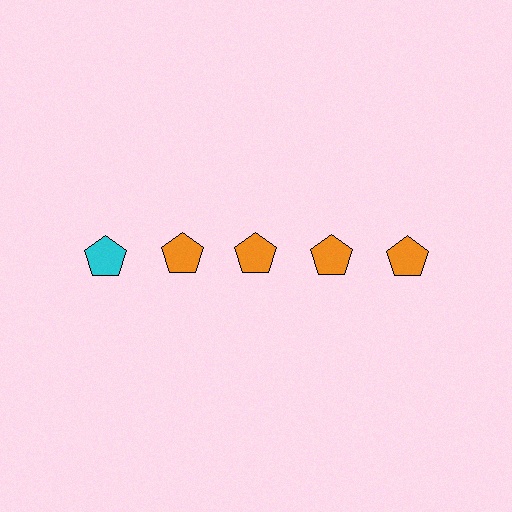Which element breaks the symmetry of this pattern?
The cyan pentagon in the top row, leftmost column breaks the symmetry. All other shapes are orange pentagons.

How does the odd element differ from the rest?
It has a different color: cyan instead of orange.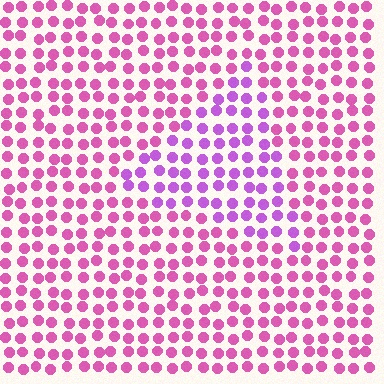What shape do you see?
I see a triangle.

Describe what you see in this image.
The image is filled with small pink elements in a uniform arrangement. A triangle-shaped region is visible where the elements are tinted to a slightly different hue, forming a subtle color boundary.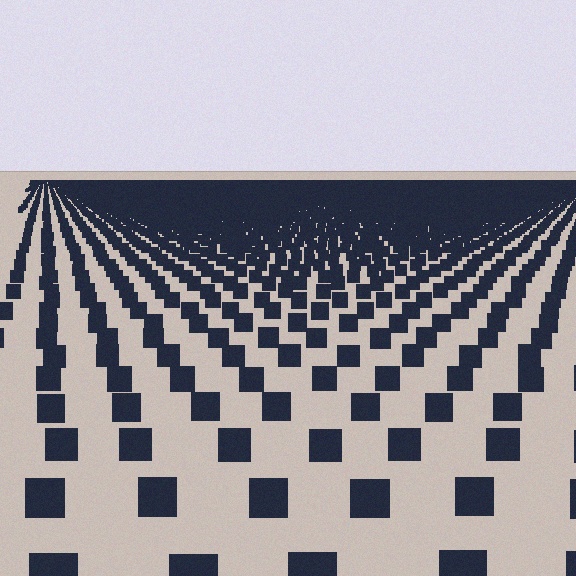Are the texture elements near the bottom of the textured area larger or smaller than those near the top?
Larger. Near the bottom, elements are closer to the viewer and appear at a bigger on-screen size.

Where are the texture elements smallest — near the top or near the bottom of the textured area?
Near the top.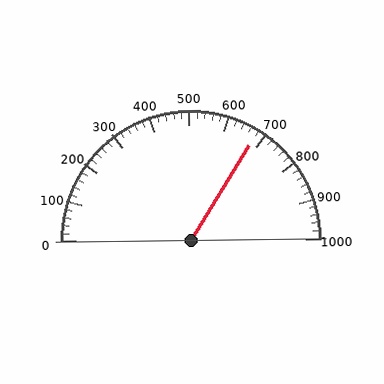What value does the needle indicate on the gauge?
The needle indicates approximately 680.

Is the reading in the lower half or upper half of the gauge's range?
The reading is in the upper half of the range (0 to 1000).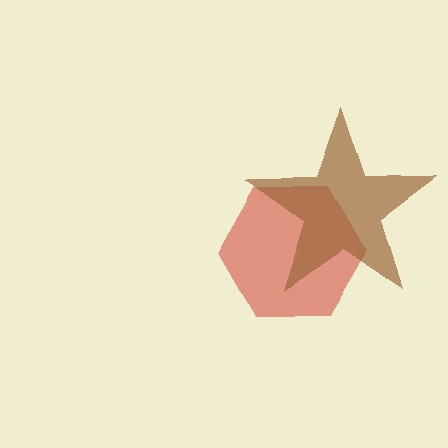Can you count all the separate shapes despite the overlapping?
Yes, there are 2 separate shapes.